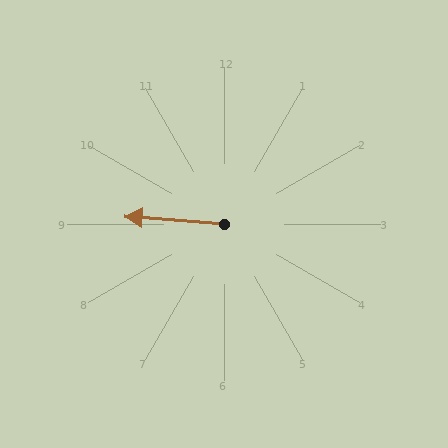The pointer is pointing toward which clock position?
Roughly 9 o'clock.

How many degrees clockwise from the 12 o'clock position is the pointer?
Approximately 274 degrees.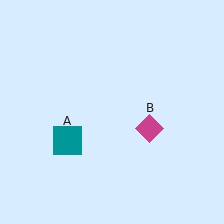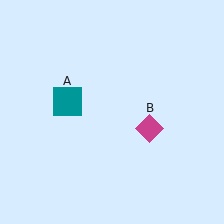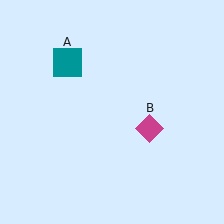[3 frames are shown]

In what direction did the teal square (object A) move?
The teal square (object A) moved up.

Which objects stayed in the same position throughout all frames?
Magenta diamond (object B) remained stationary.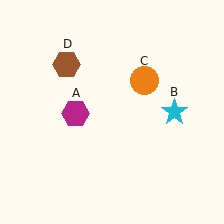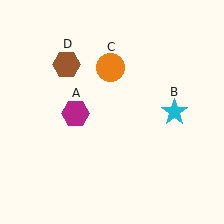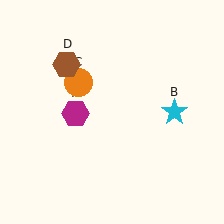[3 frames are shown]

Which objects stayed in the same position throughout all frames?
Magenta hexagon (object A) and cyan star (object B) and brown hexagon (object D) remained stationary.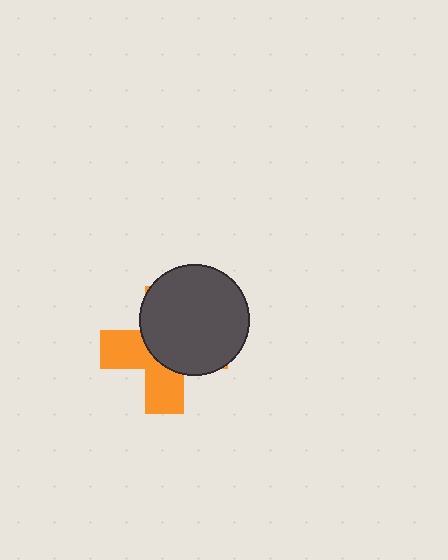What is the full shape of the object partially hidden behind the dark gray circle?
The partially hidden object is an orange cross.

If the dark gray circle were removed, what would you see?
You would see the complete orange cross.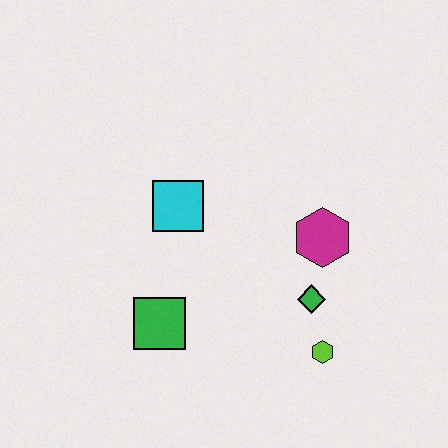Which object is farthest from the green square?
The magenta hexagon is farthest from the green square.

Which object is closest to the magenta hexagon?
The green diamond is closest to the magenta hexagon.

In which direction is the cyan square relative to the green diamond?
The cyan square is to the left of the green diamond.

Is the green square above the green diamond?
No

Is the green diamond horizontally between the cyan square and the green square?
No